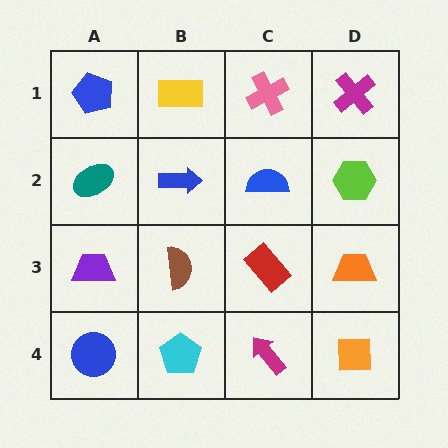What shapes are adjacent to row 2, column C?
A pink cross (row 1, column C), a red rectangle (row 3, column C), a blue arrow (row 2, column B), a lime hexagon (row 2, column D).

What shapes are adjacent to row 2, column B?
A yellow rectangle (row 1, column B), a brown semicircle (row 3, column B), a teal ellipse (row 2, column A), a blue semicircle (row 2, column C).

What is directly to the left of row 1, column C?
A yellow rectangle.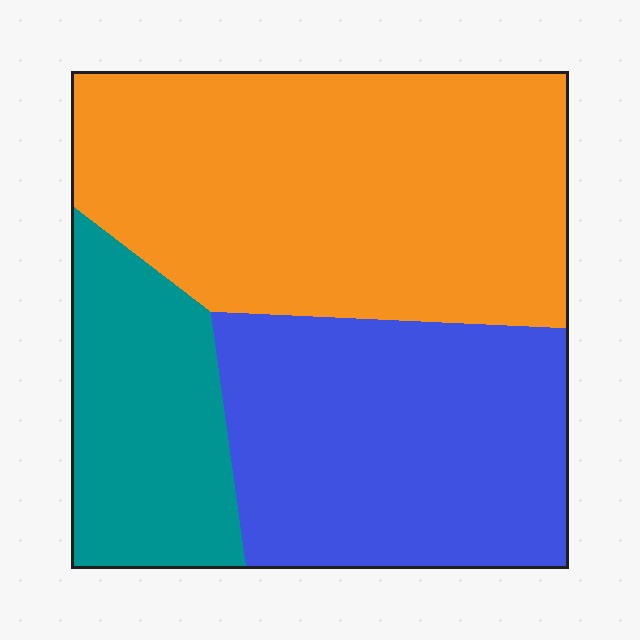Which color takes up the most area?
Orange, at roughly 45%.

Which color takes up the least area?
Teal, at roughly 20%.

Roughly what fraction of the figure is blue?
Blue takes up about one third (1/3) of the figure.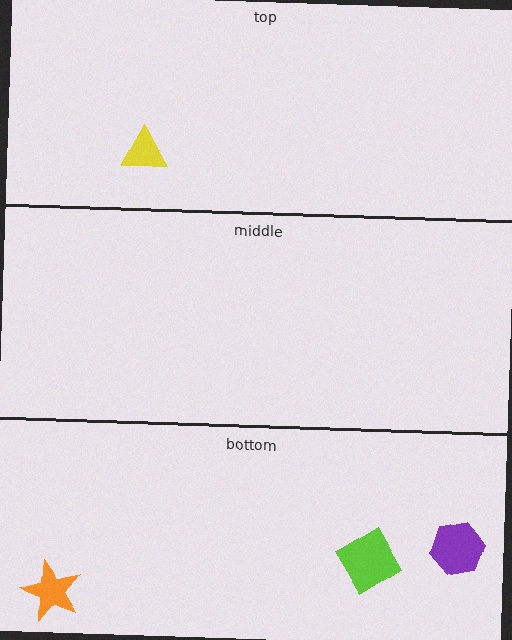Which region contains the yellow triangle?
The top region.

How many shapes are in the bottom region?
3.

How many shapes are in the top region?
1.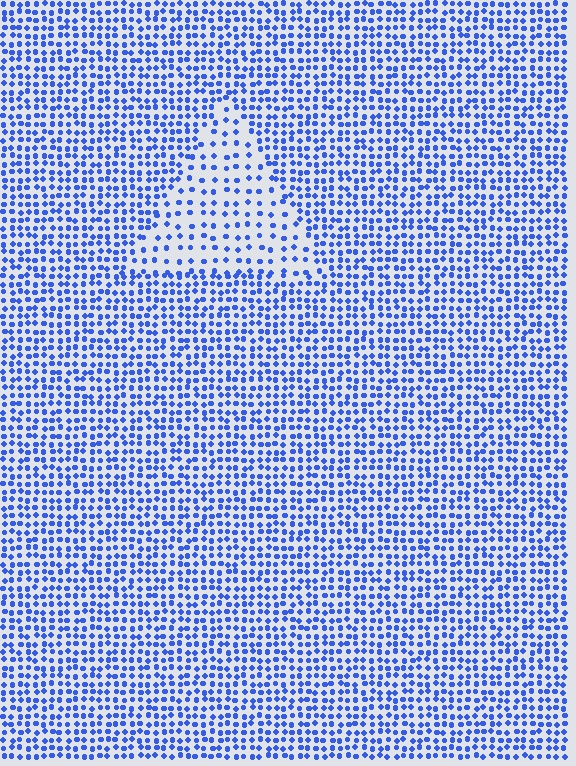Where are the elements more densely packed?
The elements are more densely packed outside the triangle boundary.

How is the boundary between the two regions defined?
The boundary is defined by a change in element density (approximately 2.1x ratio). All elements are the same color, size, and shape.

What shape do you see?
I see a triangle.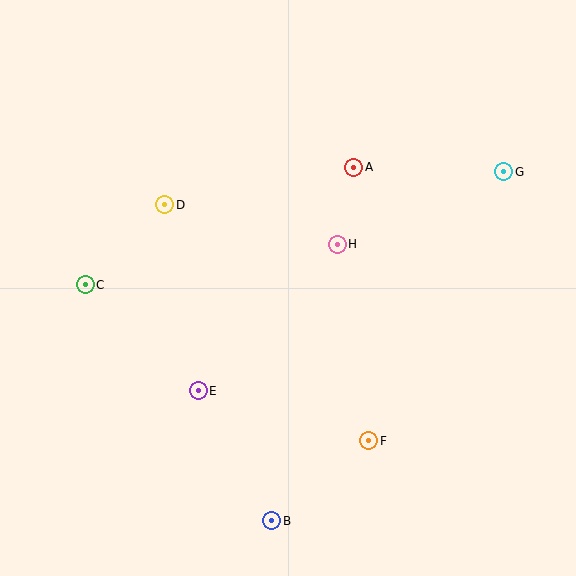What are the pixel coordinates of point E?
Point E is at (198, 391).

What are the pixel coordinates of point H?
Point H is at (337, 244).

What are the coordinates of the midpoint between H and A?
The midpoint between H and A is at (345, 206).